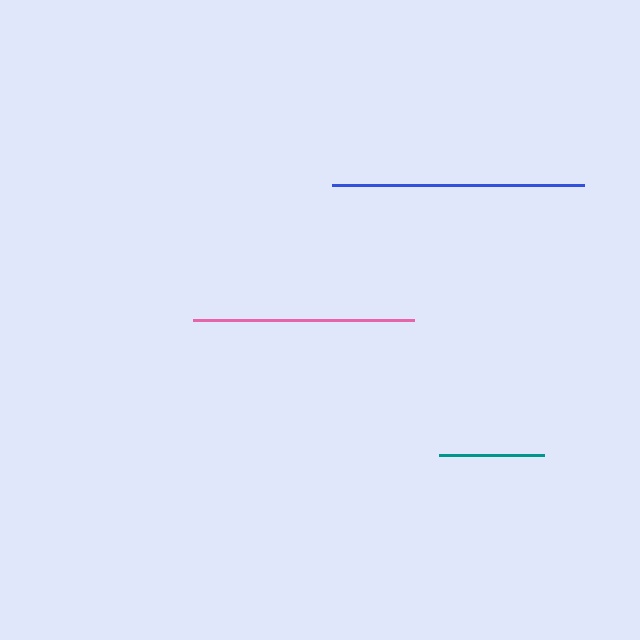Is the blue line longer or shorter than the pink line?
The blue line is longer than the pink line.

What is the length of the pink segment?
The pink segment is approximately 221 pixels long.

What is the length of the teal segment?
The teal segment is approximately 105 pixels long.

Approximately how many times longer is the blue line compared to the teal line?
The blue line is approximately 2.4 times the length of the teal line.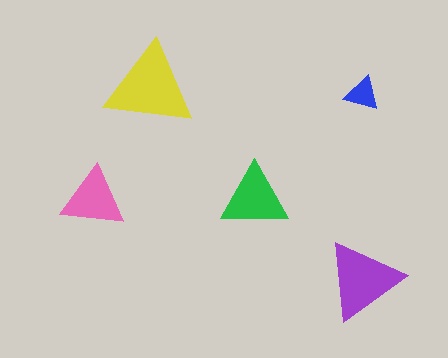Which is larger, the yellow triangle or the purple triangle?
The yellow one.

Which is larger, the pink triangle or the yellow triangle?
The yellow one.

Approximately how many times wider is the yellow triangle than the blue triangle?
About 2.5 times wider.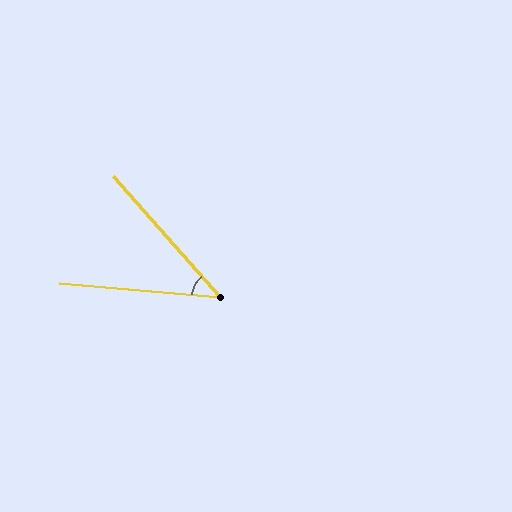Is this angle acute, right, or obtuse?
It is acute.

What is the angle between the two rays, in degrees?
Approximately 44 degrees.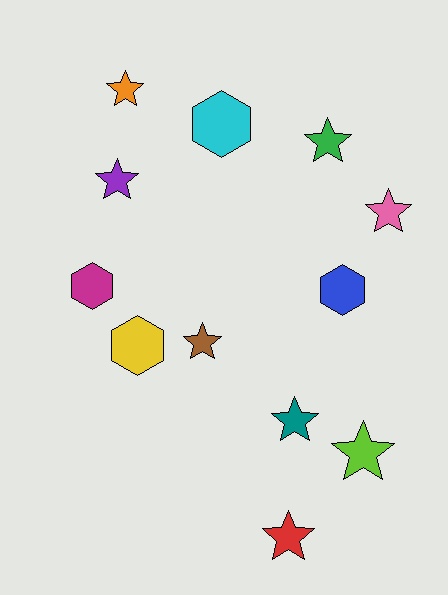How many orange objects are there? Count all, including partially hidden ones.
There is 1 orange object.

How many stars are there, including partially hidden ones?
There are 8 stars.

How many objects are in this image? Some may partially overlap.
There are 12 objects.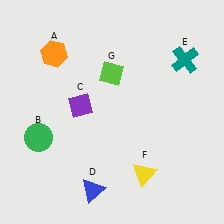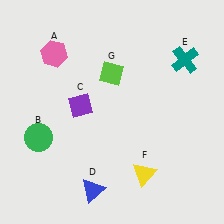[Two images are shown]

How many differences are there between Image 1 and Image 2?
There is 1 difference between the two images.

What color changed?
The hexagon (A) changed from orange in Image 1 to pink in Image 2.